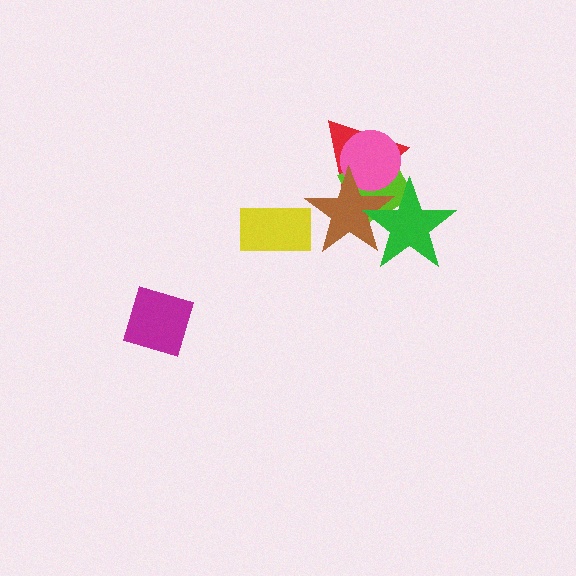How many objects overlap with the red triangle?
4 objects overlap with the red triangle.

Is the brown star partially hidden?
Yes, it is partially covered by another shape.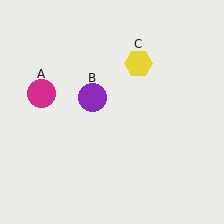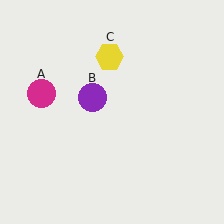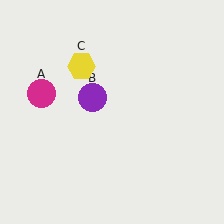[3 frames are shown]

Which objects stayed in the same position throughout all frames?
Magenta circle (object A) and purple circle (object B) remained stationary.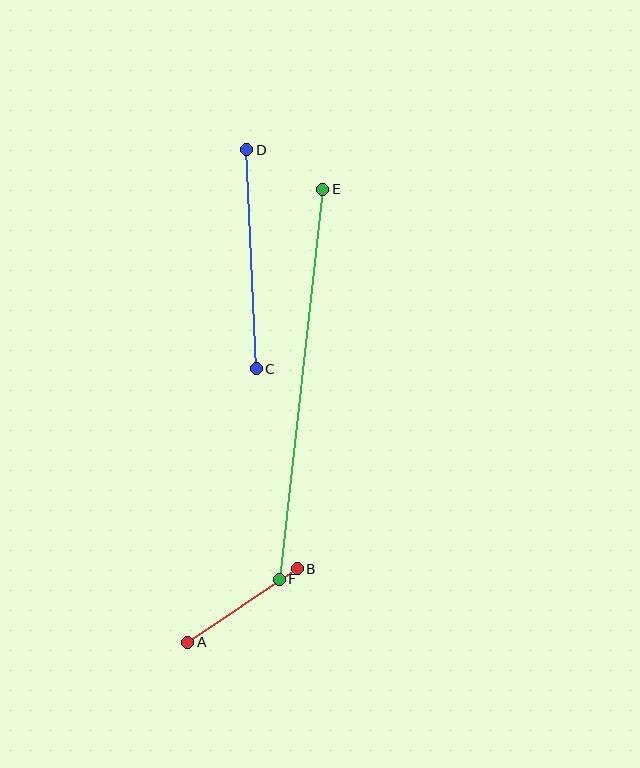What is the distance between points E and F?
The distance is approximately 393 pixels.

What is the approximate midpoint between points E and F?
The midpoint is at approximately (301, 384) pixels.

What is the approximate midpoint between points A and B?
The midpoint is at approximately (242, 605) pixels.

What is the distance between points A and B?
The distance is approximately 132 pixels.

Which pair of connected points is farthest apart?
Points E and F are farthest apart.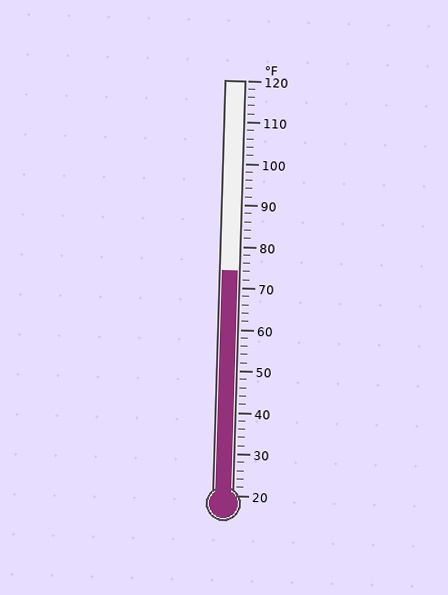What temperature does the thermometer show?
The thermometer shows approximately 74°F.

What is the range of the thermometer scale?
The thermometer scale ranges from 20°F to 120°F.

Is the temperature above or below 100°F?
The temperature is below 100°F.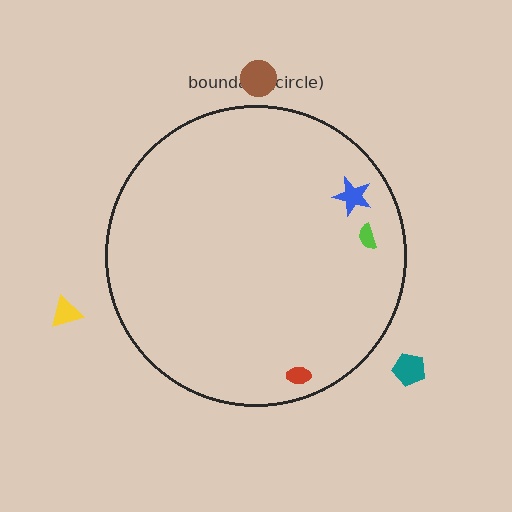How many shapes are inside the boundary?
3 inside, 3 outside.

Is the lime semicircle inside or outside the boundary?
Inside.